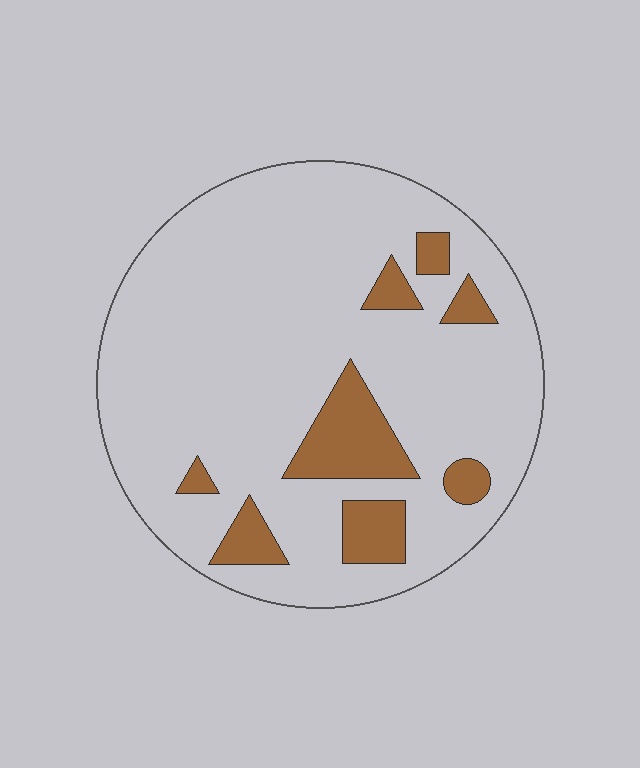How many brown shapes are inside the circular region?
8.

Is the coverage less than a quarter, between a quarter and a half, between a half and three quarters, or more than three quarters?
Less than a quarter.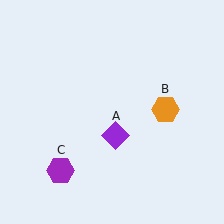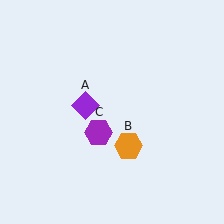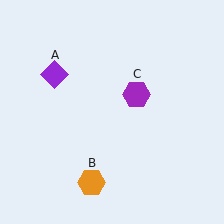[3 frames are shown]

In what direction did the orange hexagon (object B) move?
The orange hexagon (object B) moved down and to the left.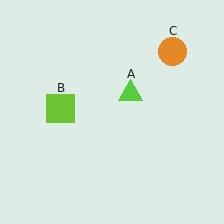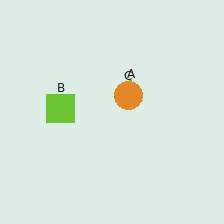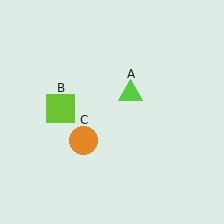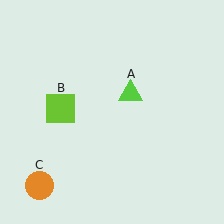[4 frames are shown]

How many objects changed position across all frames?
1 object changed position: orange circle (object C).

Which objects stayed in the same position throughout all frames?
Lime triangle (object A) and lime square (object B) remained stationary.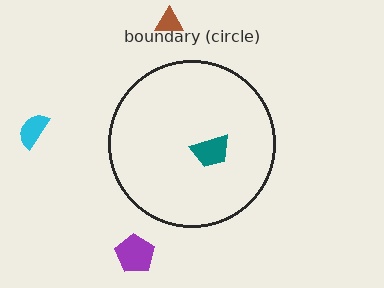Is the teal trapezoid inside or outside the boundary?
Inside.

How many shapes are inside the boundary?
1 inside, 3 outside.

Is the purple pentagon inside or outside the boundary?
Outside.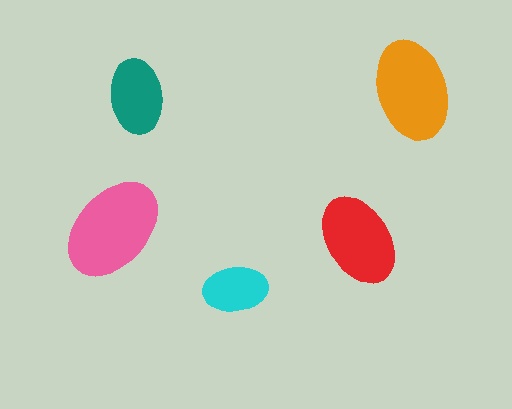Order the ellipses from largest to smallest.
the pink one, the orange one, the red one, the teal one, the cyan one.